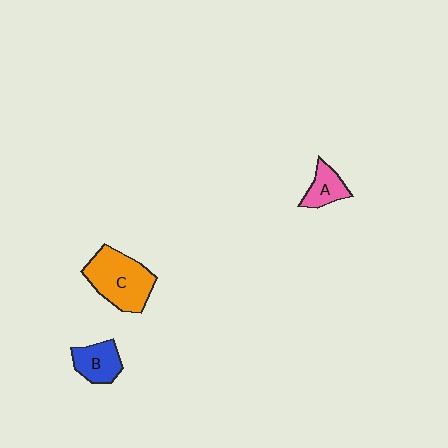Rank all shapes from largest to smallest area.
From largest to smallest: C (orange), B (blue), A (pink).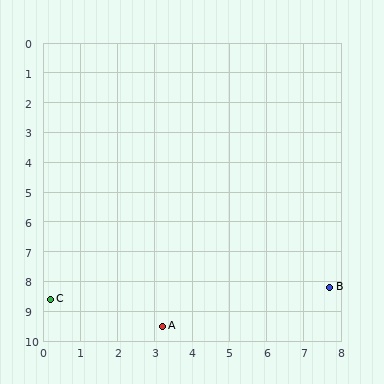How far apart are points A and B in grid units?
Points A and B are about 4.7 grid units apart.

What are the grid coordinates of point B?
Point B is at approximately (7.7, 8.2).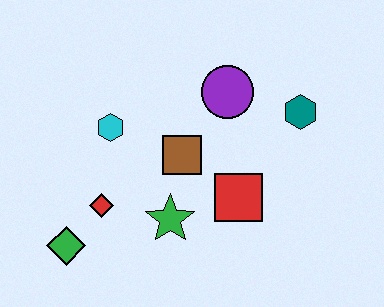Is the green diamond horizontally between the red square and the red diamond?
No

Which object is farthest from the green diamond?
The teal hexagon is farthest from the green diamond.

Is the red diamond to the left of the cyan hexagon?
Yes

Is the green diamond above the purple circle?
No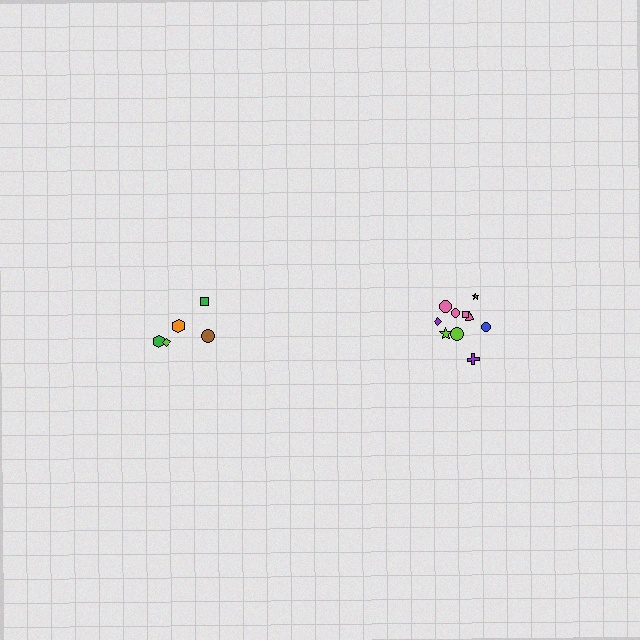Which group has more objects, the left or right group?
The right group.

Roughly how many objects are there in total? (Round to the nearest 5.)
Roughly 15 objects in total.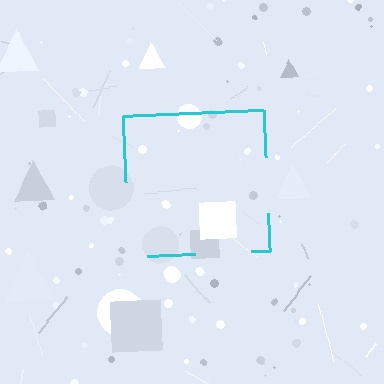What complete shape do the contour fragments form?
The contour fragments form a square.